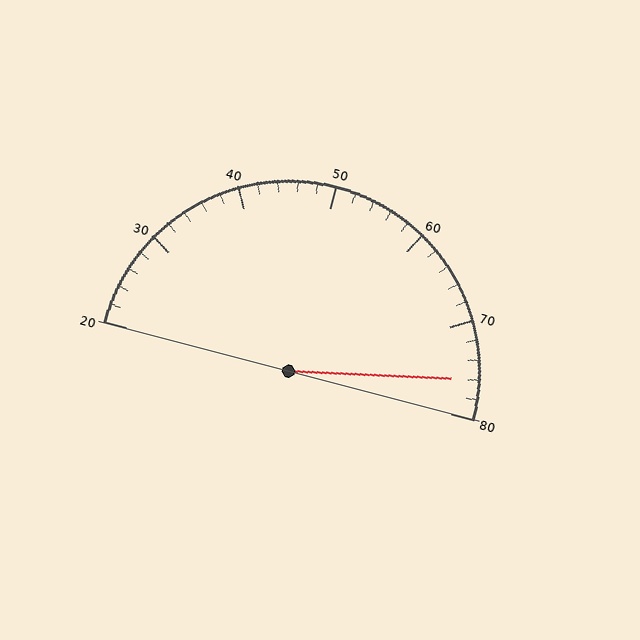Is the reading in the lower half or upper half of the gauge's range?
The reading is in the upper half of the range (20 to 80).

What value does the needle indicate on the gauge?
The needle indicates approximately 76.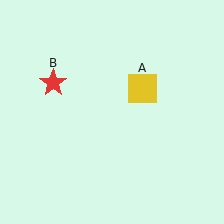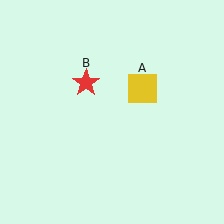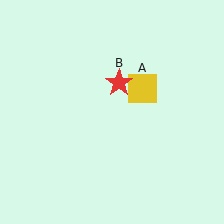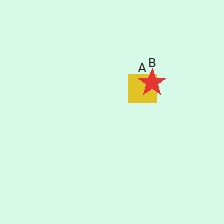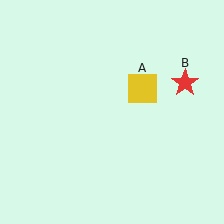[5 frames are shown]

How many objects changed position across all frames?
1 object changed position: red star (object B).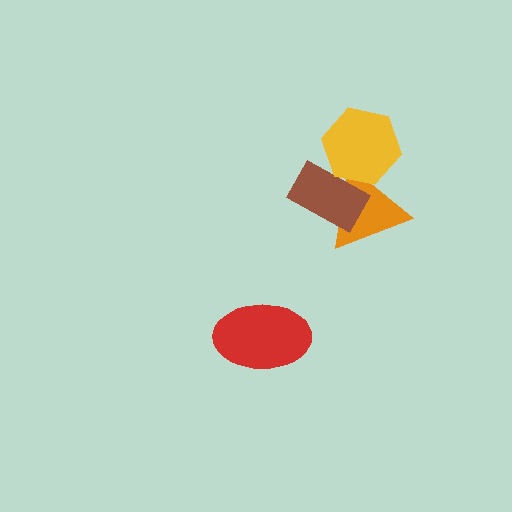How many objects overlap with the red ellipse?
0 objects overlap with the red ellipse.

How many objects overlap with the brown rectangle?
2 objects overlap with the brown rectangle.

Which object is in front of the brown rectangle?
The yellow hexagon is in front of the brown rectangle.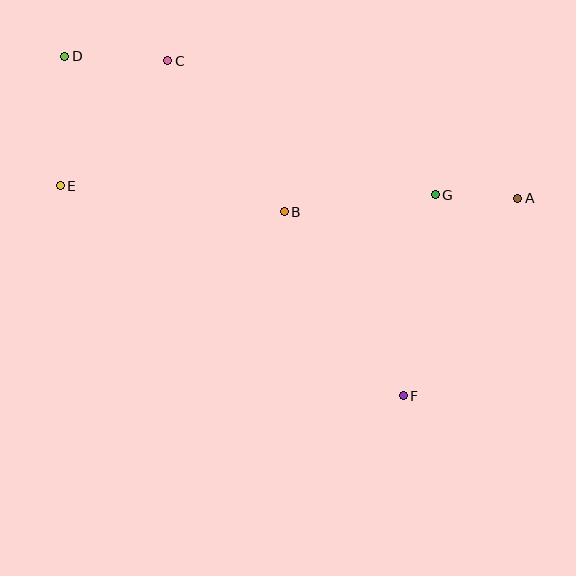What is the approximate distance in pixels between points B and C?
The distance between B and C is approximately 191 pixels.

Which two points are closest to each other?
Points A and G are closest to each other.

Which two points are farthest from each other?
Points D and F are farthest from each other.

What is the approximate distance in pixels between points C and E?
The distance between C and E is approximately 165 pixels.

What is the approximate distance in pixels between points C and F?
The distance between C and F is approximately 410 pixels.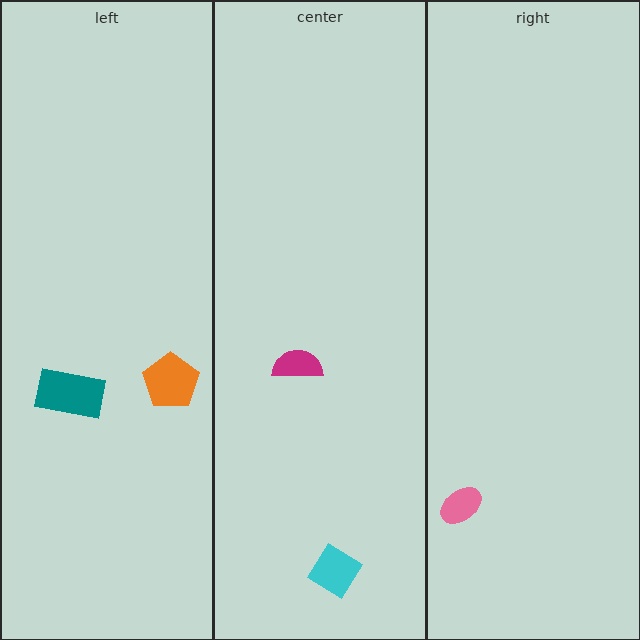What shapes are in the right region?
The pink ellipse.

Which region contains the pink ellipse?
The right region.